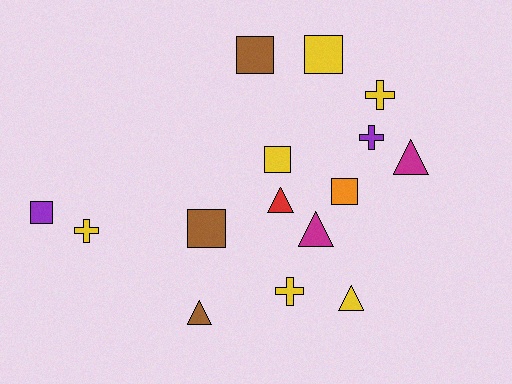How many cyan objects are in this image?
There are no cyan objects.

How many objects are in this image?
There are 15 objects.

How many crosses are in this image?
There are 4 crosses.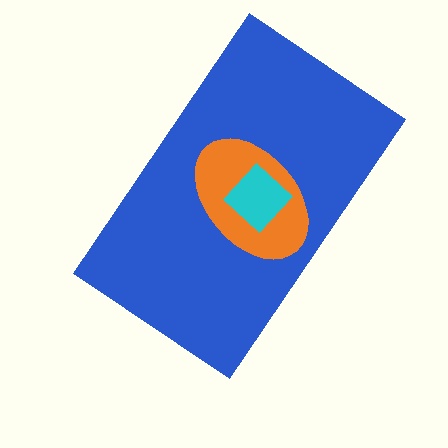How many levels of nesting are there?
3.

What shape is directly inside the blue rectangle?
The orange ellipse.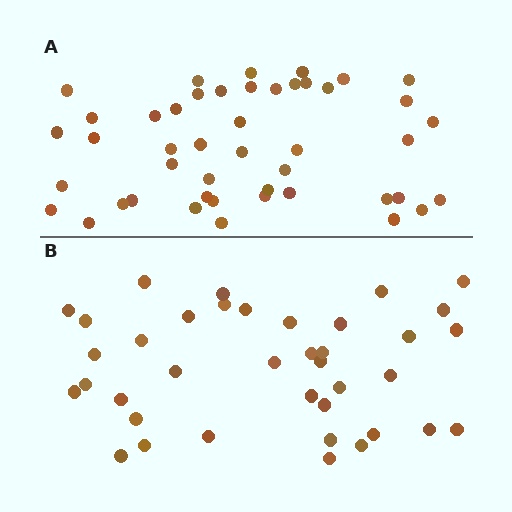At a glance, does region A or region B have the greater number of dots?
Region A (the top region) has more dots.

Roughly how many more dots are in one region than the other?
Region A has roughly 8 or so more dots than region B.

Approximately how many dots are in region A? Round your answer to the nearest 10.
About 50 dots. (The exact count is 46, which rounds to 50.)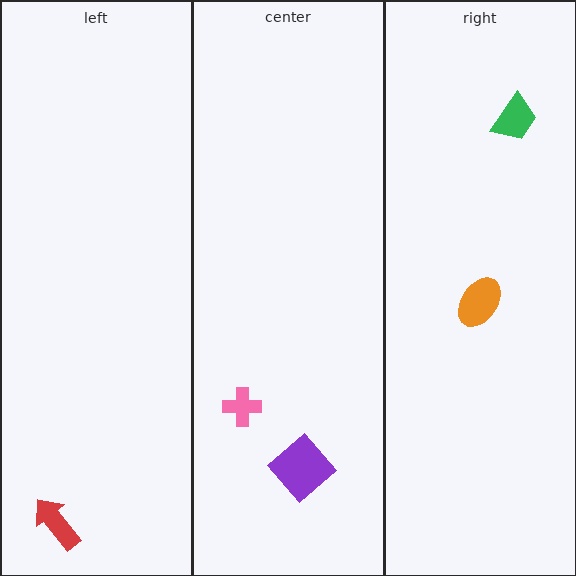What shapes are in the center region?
The pink cross, the purple diamond.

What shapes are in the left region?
The red arrow.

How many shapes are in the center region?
2.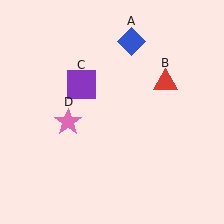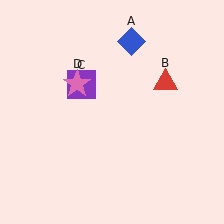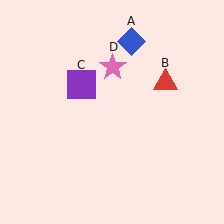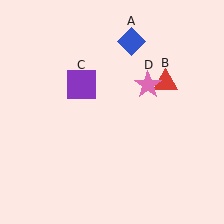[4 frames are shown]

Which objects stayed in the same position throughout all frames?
Blue diamond (object A) and red triangle (object B) and purple square (object C) remained stationary.